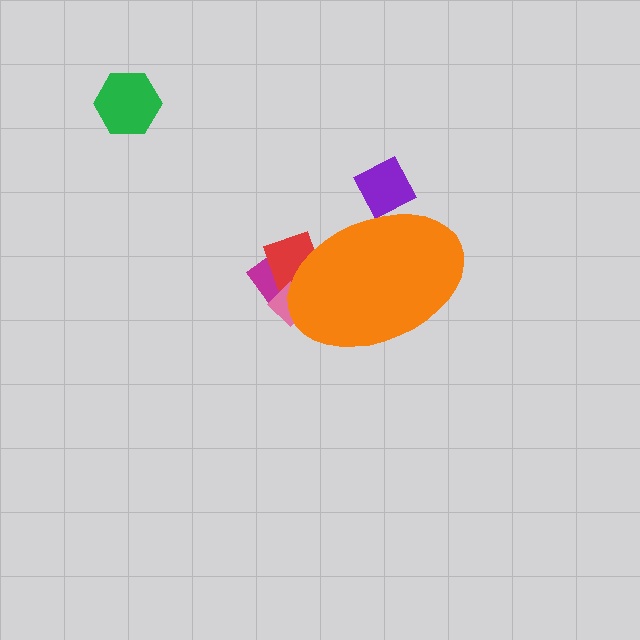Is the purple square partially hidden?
Yes, the purple square is partially hidden behind the orange ellipse.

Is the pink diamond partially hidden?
Yes, the pink diamond is partially hidden behind the orange ellipse.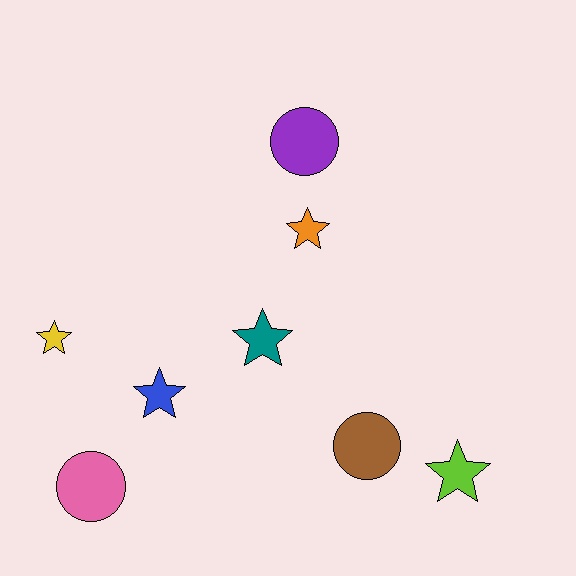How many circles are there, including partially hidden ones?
There are 3 circles.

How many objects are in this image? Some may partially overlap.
There are 8 objects.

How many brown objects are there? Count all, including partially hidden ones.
There is 1 brown object.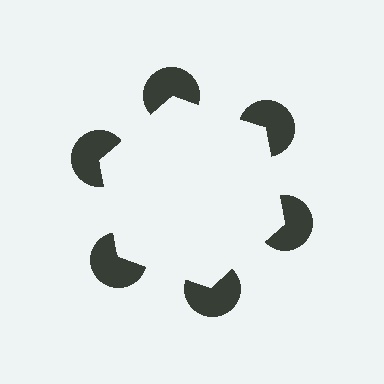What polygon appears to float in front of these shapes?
An illusory hexagon — its edges are inferred from the aligned wedge cuts in the pac-man discs, not physically drawn.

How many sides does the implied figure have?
6 sides.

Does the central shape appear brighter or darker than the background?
It typically appears slightly brighter than the background, even though no actual brightness change is drawn.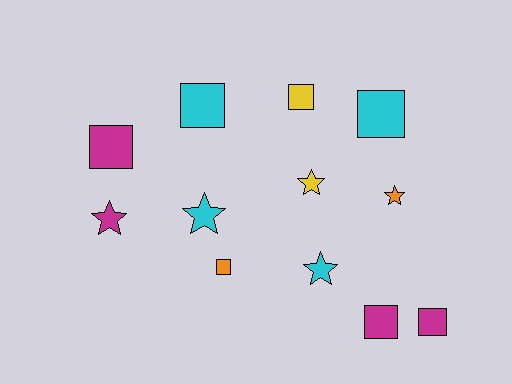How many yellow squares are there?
There is 1 yellow square.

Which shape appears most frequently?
Square, with 7 objects.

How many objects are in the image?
There are 12 objects.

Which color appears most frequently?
Cyan, with 4 objects.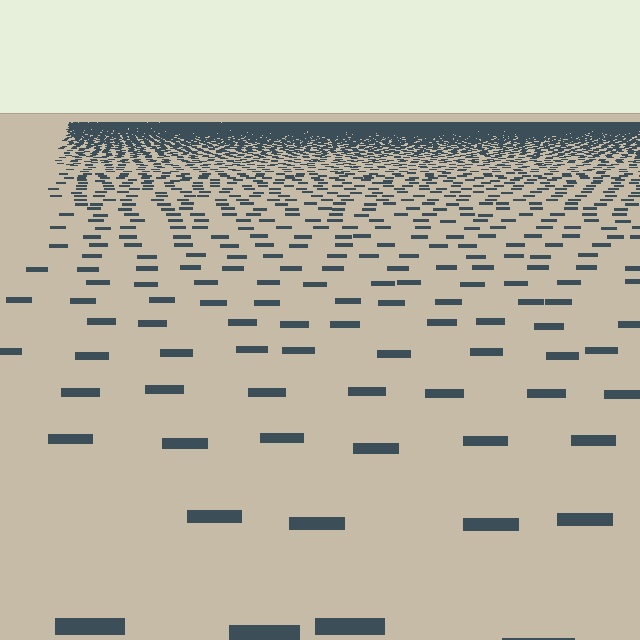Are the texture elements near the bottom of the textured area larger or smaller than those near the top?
Larger. Near the bottom, elements are closer to the viewer and appear at a bigger on-screen size.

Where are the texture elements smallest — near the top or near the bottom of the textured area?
Near the top.